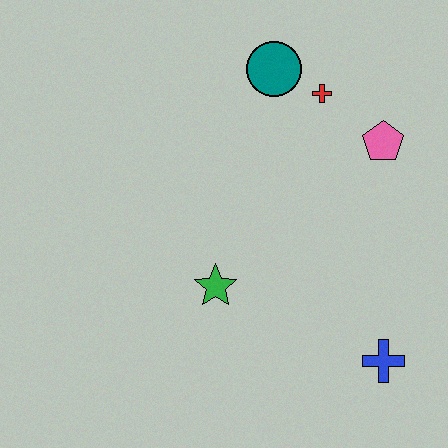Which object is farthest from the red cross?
The blue cross is farthest from the red cross.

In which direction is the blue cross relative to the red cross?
The blue cross is below the red cross.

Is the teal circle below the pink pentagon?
No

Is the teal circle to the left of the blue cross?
Yes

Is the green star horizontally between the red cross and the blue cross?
No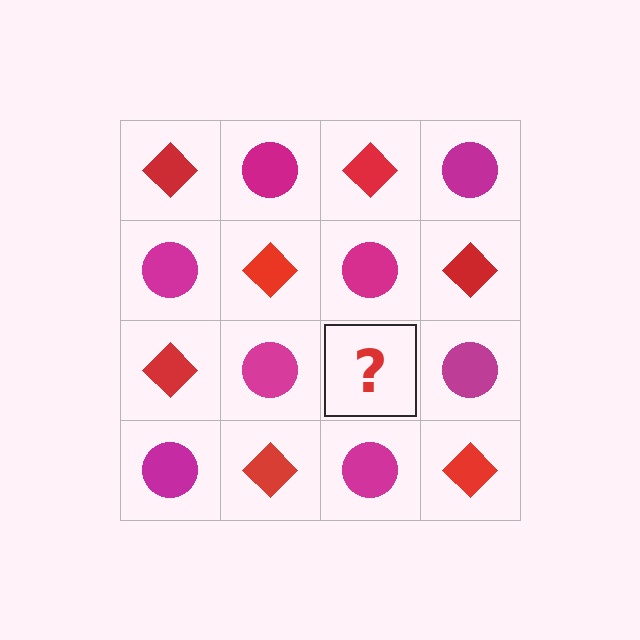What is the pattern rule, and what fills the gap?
The rule is that it alternates red diamond and magenta circle in a checkerboard pattern. The gap should be filled with a red diamond.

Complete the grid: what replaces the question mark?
The question mark should be replaced with a red diamond.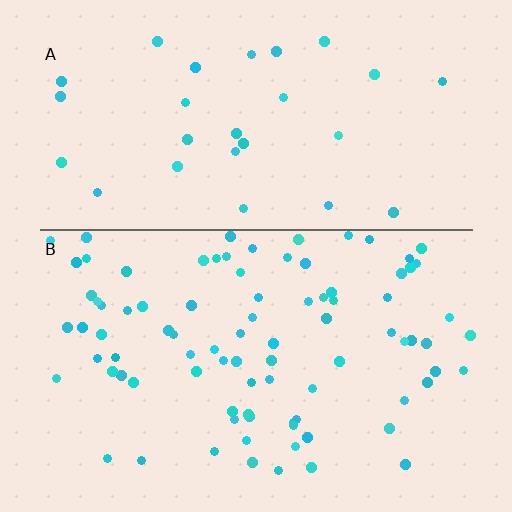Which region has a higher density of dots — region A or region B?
B (the bottom).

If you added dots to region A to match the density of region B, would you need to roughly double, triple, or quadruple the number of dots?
Approximately triple.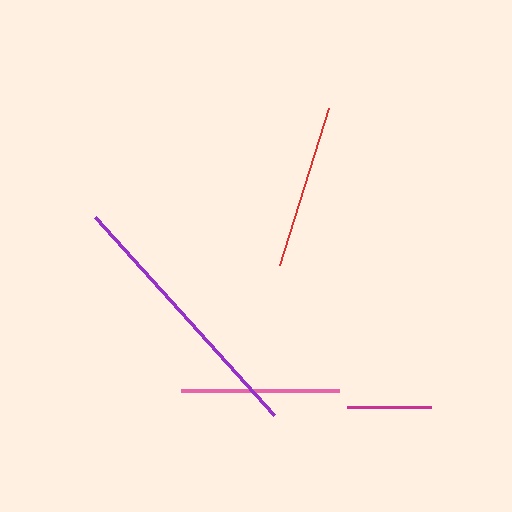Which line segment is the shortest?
The magenta line is the shortest at approximately 85 pixels.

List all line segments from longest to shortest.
From longest to shortest: purple, red, pink, magenta.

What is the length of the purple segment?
The purple segment is approximately 267 pixels long.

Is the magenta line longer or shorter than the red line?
The red line is longer than the magenta line.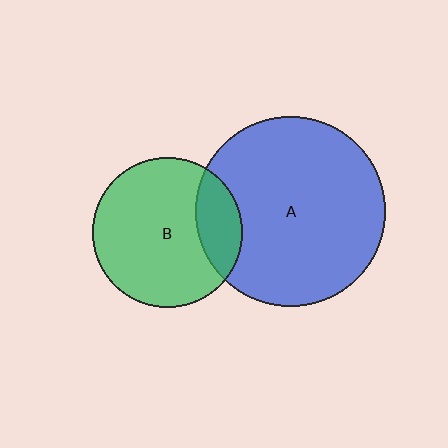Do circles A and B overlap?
Yes.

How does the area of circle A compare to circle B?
Approximately 1.6 times.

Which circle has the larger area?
Circle A (blue).